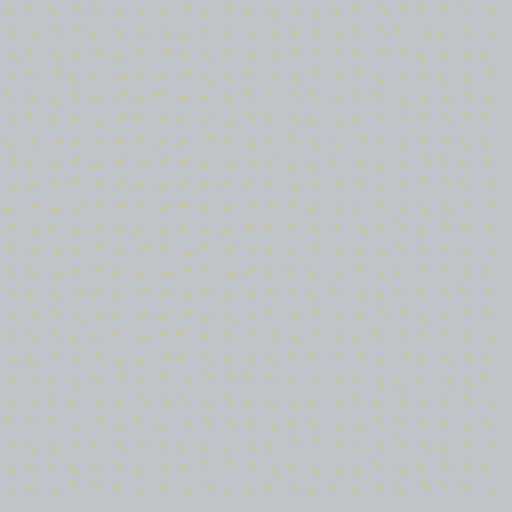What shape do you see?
I see a diamond.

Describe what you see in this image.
The image is filled with small yellow line segments. A diamond region in the image has lines oriented differently from the surrounding lines, creating a visible texture boundary.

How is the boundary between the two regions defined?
The boundary is defined purely by a change in line orientation (approximately 78 degrees difference). All lines are the same color and thickness.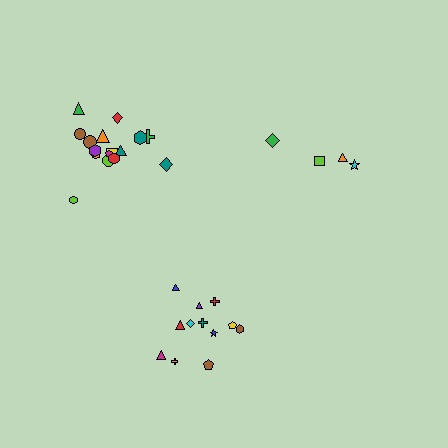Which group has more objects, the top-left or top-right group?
The top-left group.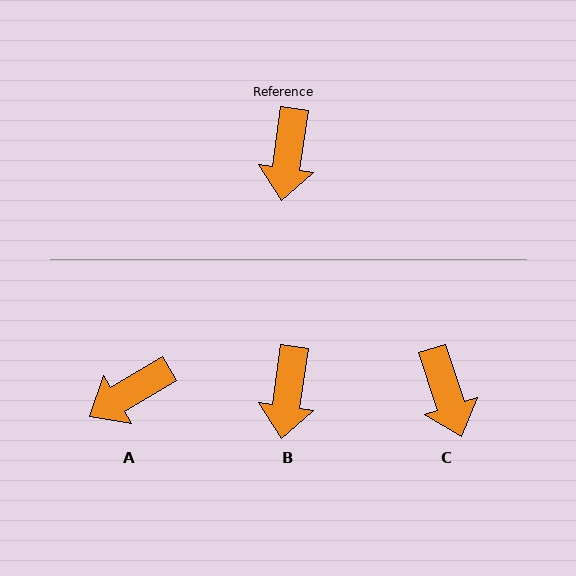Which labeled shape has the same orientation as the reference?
B.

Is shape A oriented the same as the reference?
No, it is off by about 51 degrees.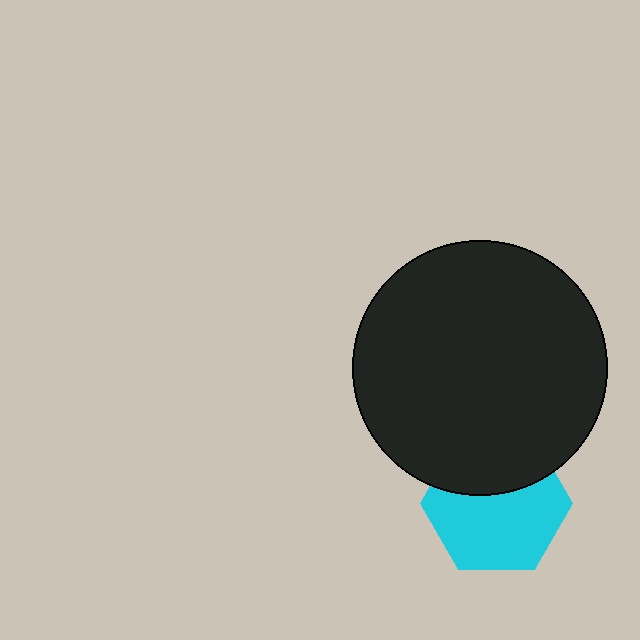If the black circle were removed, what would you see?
You would see the complete cyan hexagon.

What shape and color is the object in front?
The object in front is a black circle.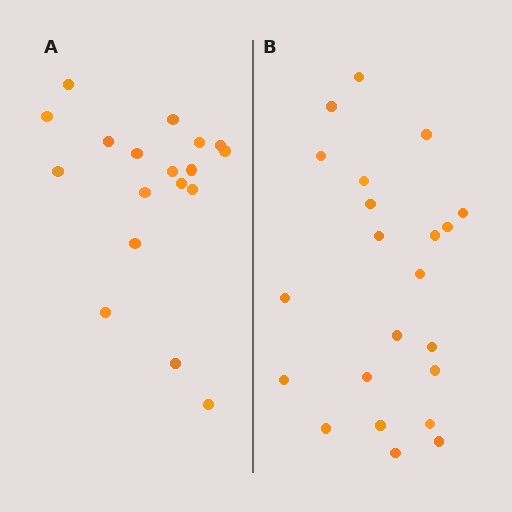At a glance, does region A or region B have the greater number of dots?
Region B (the right region) has more dots.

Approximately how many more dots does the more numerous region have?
Region B has about 4 more dots than region A.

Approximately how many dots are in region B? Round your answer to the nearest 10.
About 20 dots. (The exact count is 22, which rounds to 20.)